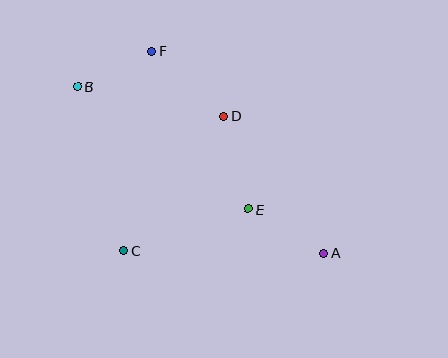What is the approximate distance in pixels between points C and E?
The distance between C and E is approximately 131 pixels.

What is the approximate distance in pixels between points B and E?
The distance between B and E is approximately 210 pixels.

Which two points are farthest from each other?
Points A and B are farthest from each other.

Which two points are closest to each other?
Points B and F are closest to each other.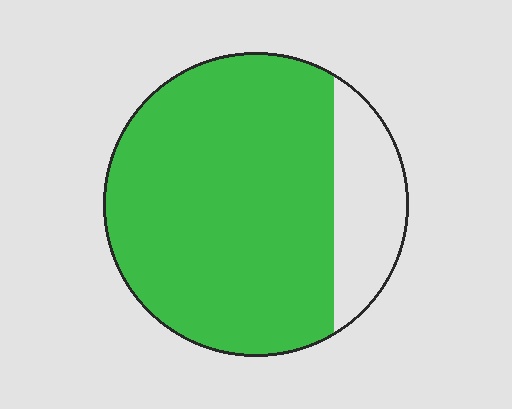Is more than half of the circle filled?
Yes.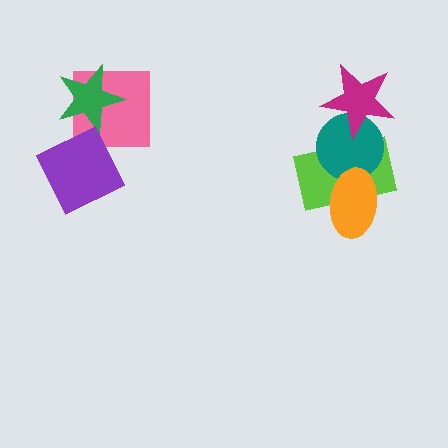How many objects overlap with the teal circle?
3 objects overlap with the teal circle.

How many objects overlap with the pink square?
1 object overlaps with the pink square.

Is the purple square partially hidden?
No, no other shape covers it.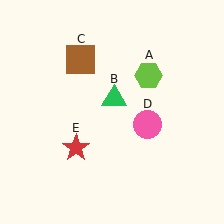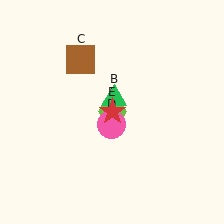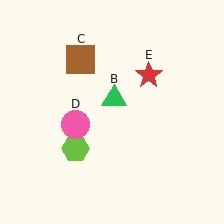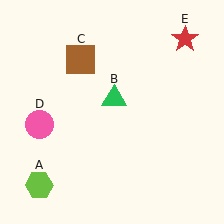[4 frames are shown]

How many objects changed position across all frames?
3 objects changed position: lime hexagon (object A), pink circle (object D), red star (object E).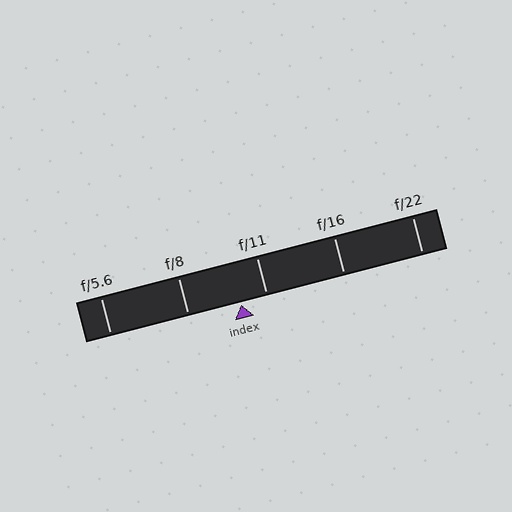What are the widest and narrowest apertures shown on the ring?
The widest aperture shown is f/5.6 and the narrowest is f/22.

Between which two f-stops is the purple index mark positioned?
The index mark is between f/8 and f/11.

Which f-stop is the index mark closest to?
The index mark is closest to f/11.